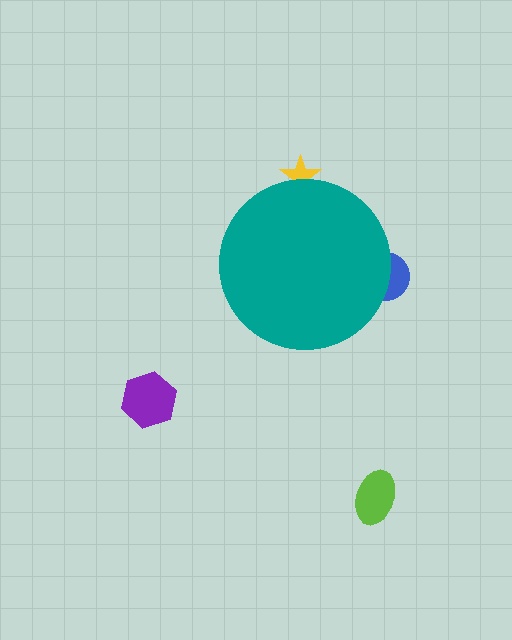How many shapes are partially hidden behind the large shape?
2 shapes are partially hidden.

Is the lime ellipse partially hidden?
No, the lime ellipse is fully visible.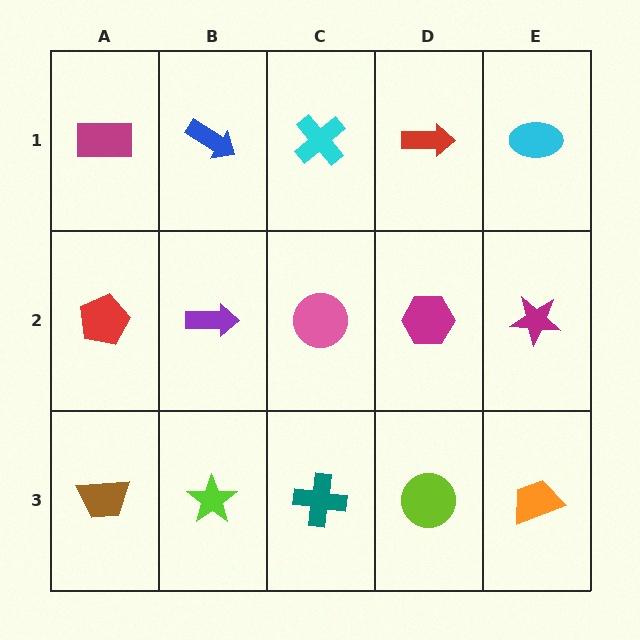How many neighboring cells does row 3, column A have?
2.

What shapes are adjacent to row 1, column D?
A magenta hexagon (row 2, column D), a cyan cross (row 1, column C), a cyan ellipse (row 1, column E).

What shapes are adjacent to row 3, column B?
A purple arrow (row 2, column B), a brown trapezoid (row 3, column A), a teal cross (row 3, column C).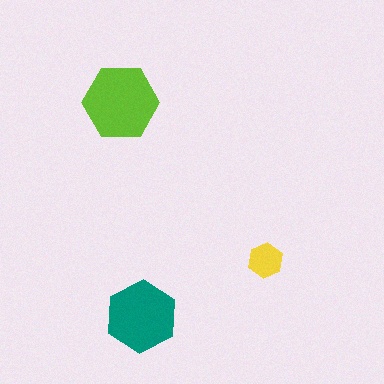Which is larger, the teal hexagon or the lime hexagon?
The lime one.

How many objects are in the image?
There are 3 objects in the image.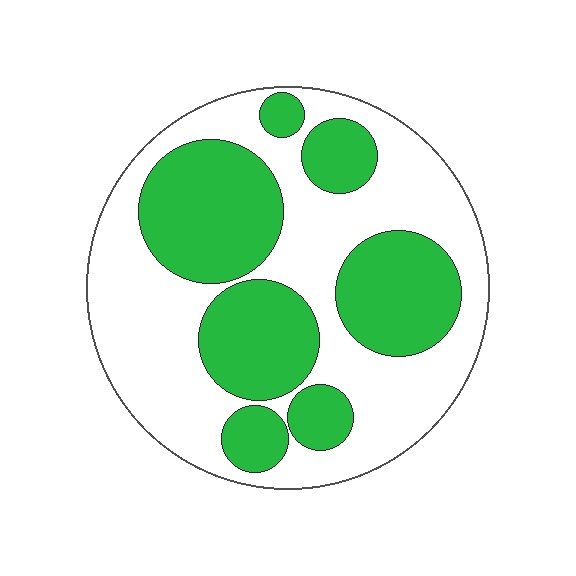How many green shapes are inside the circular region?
7.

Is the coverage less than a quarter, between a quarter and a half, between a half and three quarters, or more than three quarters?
Between a quarter and a half.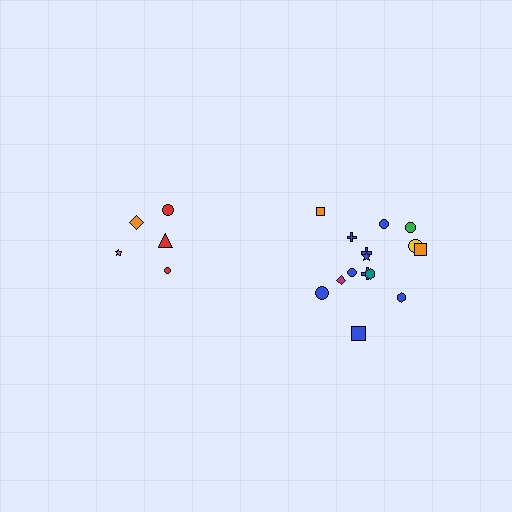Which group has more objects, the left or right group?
The right group.